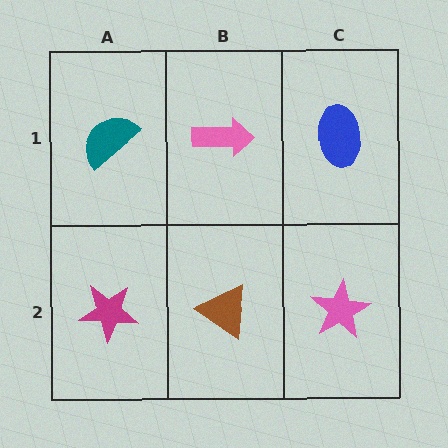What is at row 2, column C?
A pink star.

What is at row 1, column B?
A pink arrow.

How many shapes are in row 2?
3 shapes.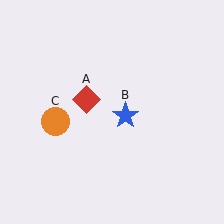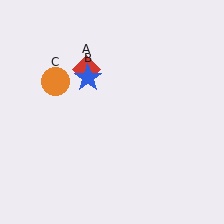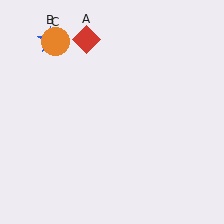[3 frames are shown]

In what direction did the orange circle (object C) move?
The orange circle (object C) moved up.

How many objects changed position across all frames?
3 objects changed position: red diamond (object A), blue star (object B), orange circle (object C).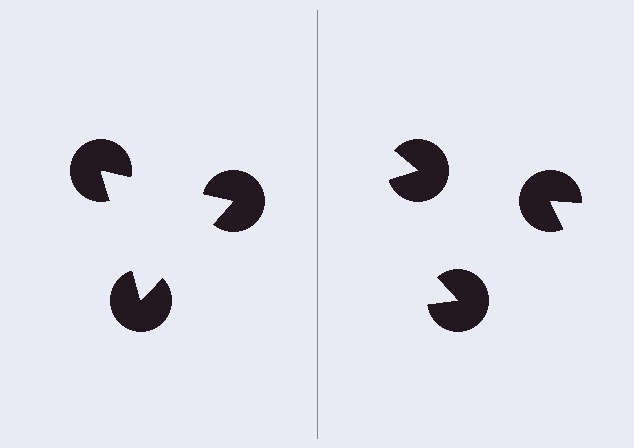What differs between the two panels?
The pac-man discs are positioned identically on both sides; only the wedge orientations differ. On the left they align to a triangle; on the right they are misaligned.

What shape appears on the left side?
An illusory triangle.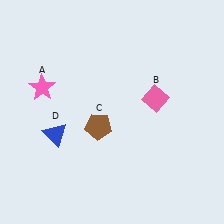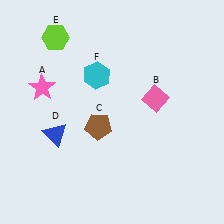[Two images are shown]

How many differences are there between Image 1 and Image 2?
There are 2 differences between the two images.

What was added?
A lime hexagon (E), a cyan hexagon (F) were added in Image 2.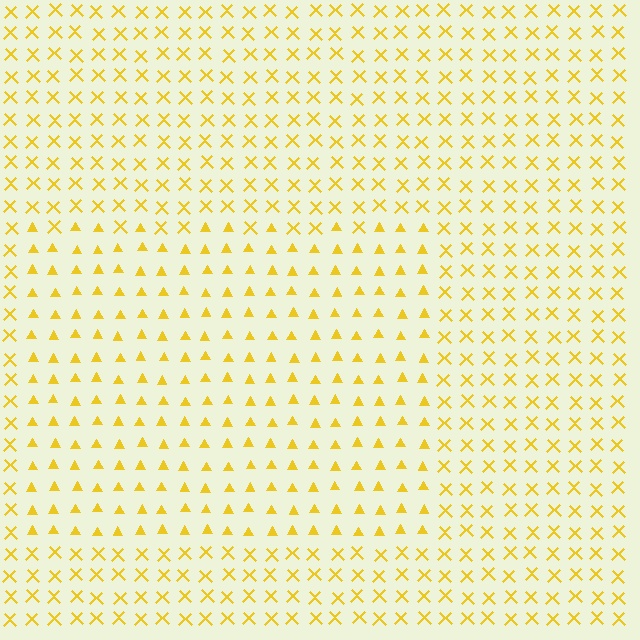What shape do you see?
I see a rectangle.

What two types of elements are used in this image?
The image uses triangles inside the rectangle region and X marks outside it.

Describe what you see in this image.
The image is filled with small yellow elements arranged in a uniform grid. A rectangle-shaped region contains triangles, while the surrounding area contains X marks. The boundary is defined purely by the change in element shape.